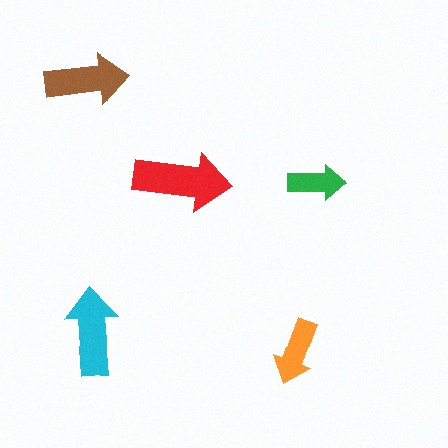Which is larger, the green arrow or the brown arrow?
The brown one.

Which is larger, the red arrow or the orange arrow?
The red one.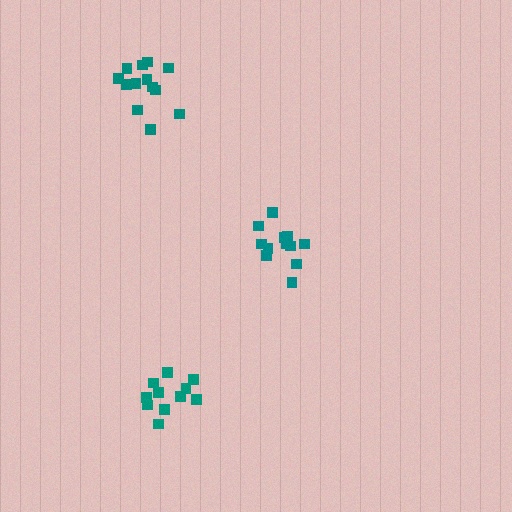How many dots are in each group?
Group 1: 12 dots, Group 2: 13 dots, Group 3: 11 dots (36 total).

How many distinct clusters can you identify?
There are 3 distinct clusters.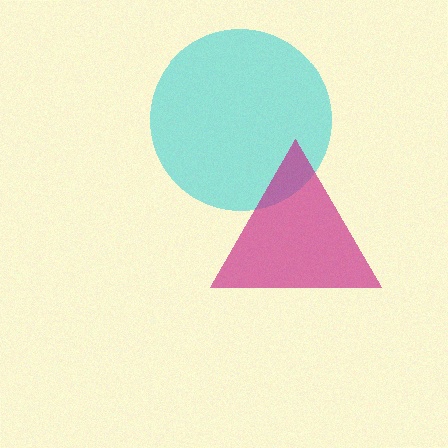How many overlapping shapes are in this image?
There are 2 overlapping shapes in the image.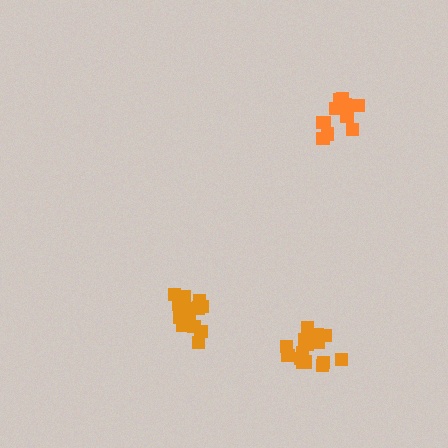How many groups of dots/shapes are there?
There are 3 groups.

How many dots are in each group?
Group 1: 16 dots, Group 2: 12 dots, Group 3: 16 dots (44 total).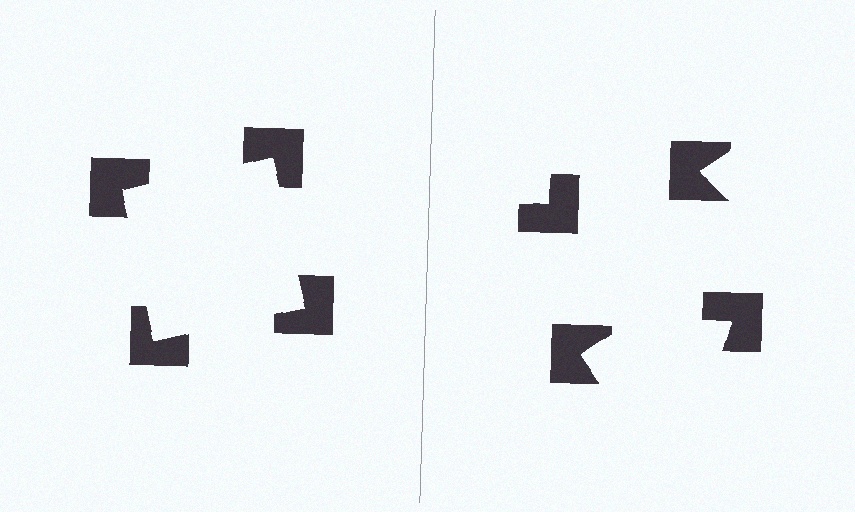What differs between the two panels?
The notched squares are positioned identically on both sides; only the wedge orientations differ. On the left they align to a square; on the right they are misaligned.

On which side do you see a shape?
An illusory square appears on the left side. On the right side the wedge cuts are rotated, so no coherent shape forms.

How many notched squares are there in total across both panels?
8 — 4 on each side.